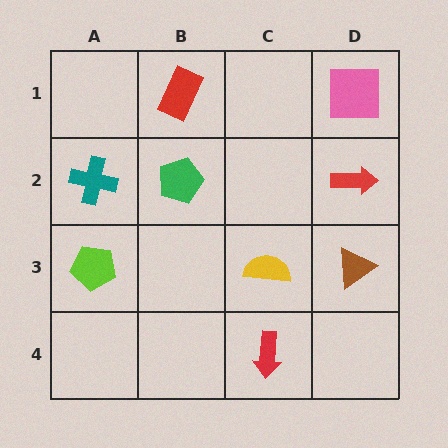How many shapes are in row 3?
3 shapes.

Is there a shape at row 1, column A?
No, that cell is empty.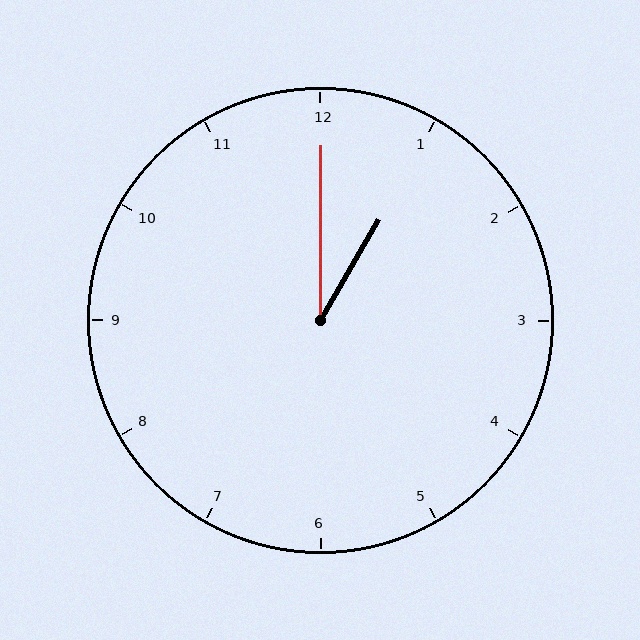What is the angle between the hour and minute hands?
Approximately 30 degrees.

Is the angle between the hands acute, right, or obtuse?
It is acute.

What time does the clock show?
1:00.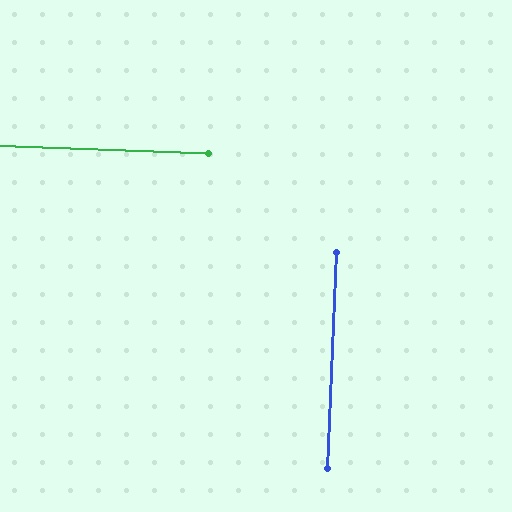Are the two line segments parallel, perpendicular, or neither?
Perpendicular — they meet at approximately 90°.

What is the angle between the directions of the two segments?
Approximately 90 degrees.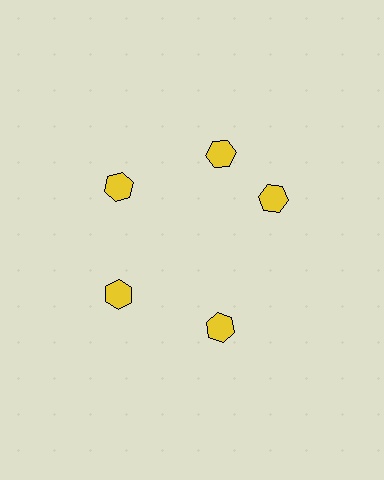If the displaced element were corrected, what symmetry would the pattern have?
It would have 5-fold rotational symmetry — the pattern would map onto itself every 72 degrees.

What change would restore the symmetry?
The symmetry would be restored by rotating it back into even spacing with its neighbors so that all 5 hexagons sit at equal angles and equal distance from the center.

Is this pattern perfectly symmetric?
No. The 5 yellow hexagons are arranged in a ring, but one element near the 3 o'clock position is rotated out of alignment along the ring, breaking the 5-fold rotational symmetry.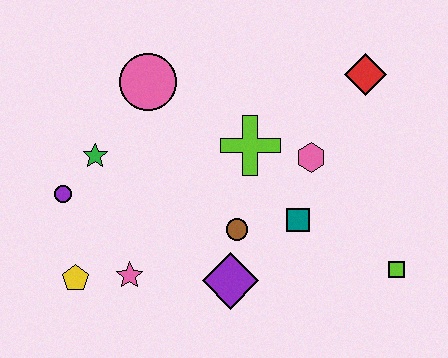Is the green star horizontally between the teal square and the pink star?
No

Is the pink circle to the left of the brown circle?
Yes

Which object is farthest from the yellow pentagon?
The red diamond is farthest from the yellow pentagon.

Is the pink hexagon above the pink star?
Yes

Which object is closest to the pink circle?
The green star is closest to the pink circle.